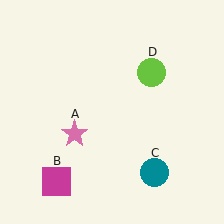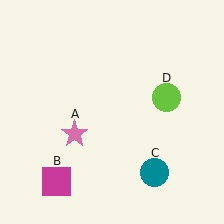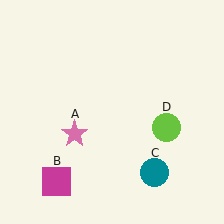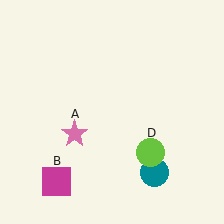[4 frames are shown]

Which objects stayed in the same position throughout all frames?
Pink star (object A) and magenta square (object B) and teal circle (object C) remained stationary.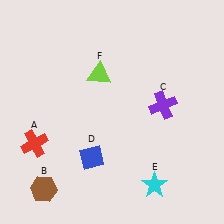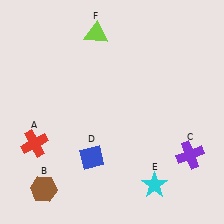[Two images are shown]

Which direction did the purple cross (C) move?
The purple cross (C) moved down.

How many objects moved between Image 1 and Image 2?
2 objects moved between the two images.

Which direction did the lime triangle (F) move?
The lime triangle (F) moved up.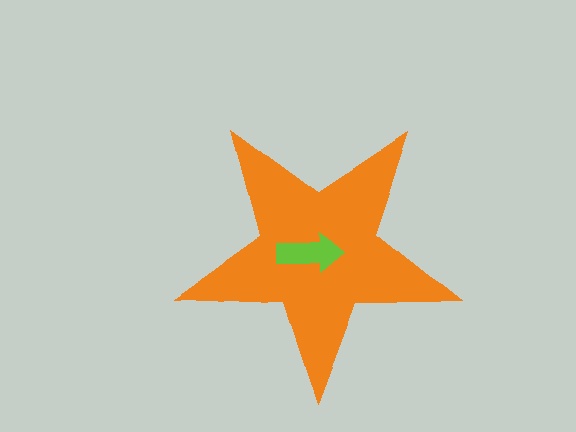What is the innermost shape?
The lime arrow.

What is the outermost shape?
The orange star.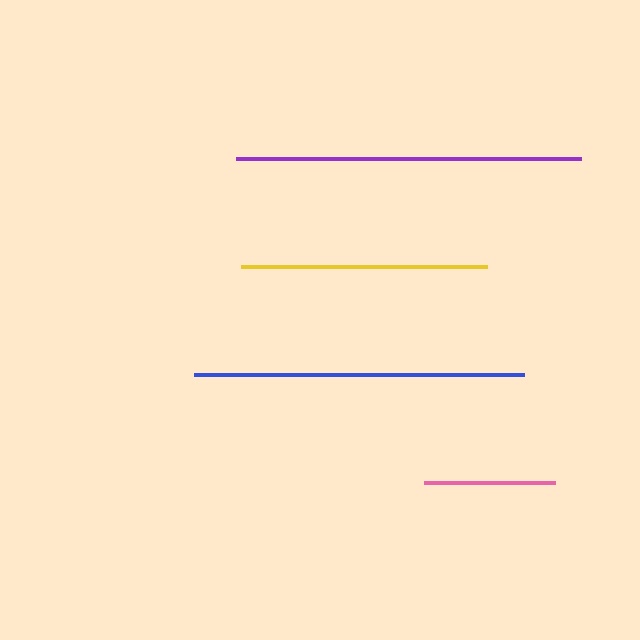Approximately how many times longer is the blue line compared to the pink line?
The blue line is approximately 2.5 times the length of the pink line.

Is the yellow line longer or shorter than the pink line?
The yellow line is longer than the pink line.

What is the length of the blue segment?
The blue segment is approximately 331 pixels long.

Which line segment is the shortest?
The pink line is the shortest at approximately 131 pixels.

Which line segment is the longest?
The purple line is the longest at approximately 346 pixels.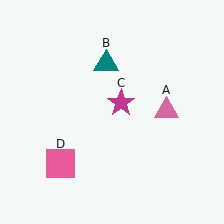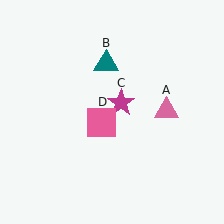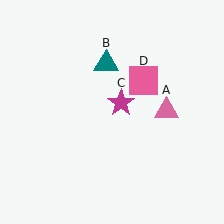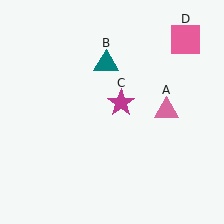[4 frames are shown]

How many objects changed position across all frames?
1 object changed position: pink square (object D).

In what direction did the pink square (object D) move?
The pink square (object D) moved up and to the right.